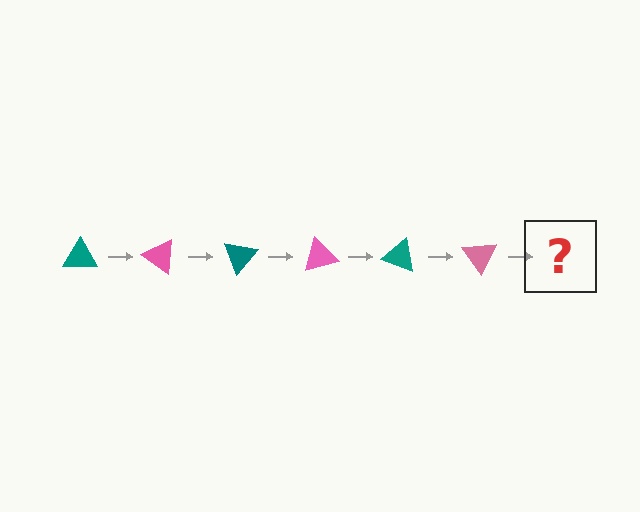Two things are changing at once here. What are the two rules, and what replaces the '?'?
The two rules are that it rotates 35 degrees each step and the color cycles through teal and pink. The '?' should be a teal triangle, rotated 210 degrees from the start.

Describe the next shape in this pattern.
It should be a teal triangle, rotated 210 degrees from the start.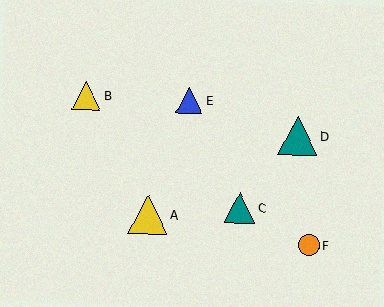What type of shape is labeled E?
Shape E is a blue triangle.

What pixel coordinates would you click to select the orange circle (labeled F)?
Click at (309, 245) to select the orange circle F.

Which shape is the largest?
The teal triangle (labeled D) is the largest.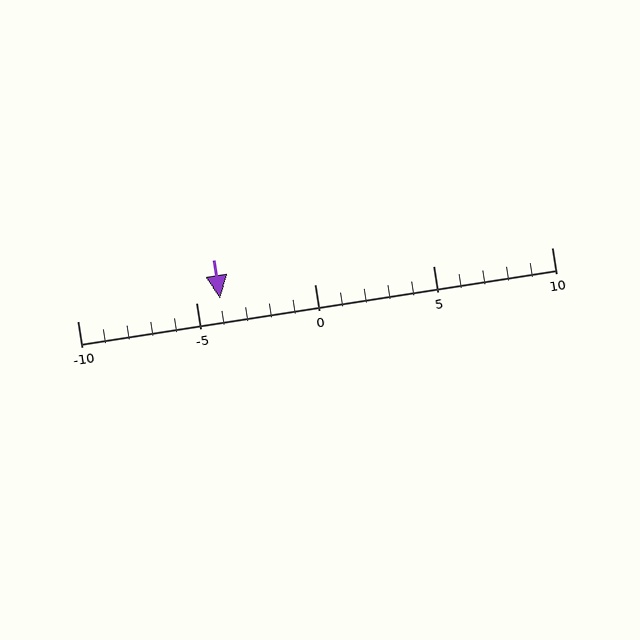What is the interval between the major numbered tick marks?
The major tick marks are spaced 5 units apart.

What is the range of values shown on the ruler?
The ruler shows values from -10 to 10.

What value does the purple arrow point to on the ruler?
The purple arrow points to approximately -4.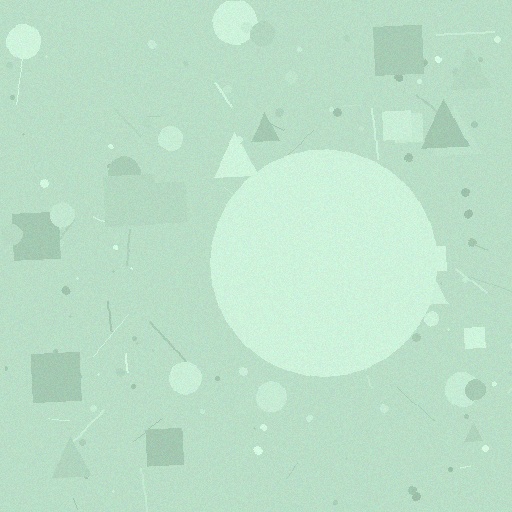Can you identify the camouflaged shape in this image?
The camouflaged shape is a circle.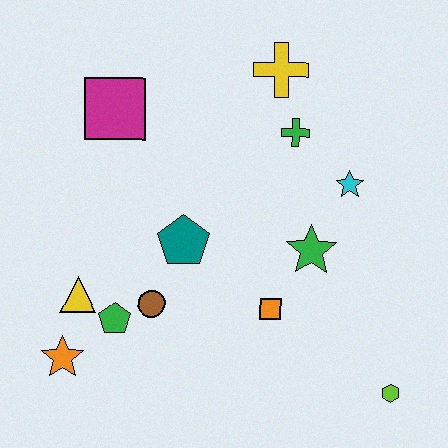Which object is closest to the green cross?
The yellow cross is closest to the green cross.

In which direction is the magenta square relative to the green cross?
The magenta square is to the left of the green cross.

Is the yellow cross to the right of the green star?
No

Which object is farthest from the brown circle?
The yellow cross is farthest from the brown circle.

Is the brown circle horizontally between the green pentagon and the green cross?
Yes